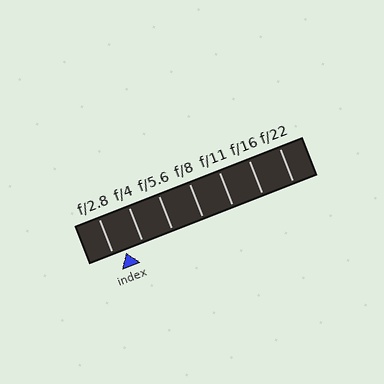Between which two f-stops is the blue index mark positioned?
The index mark is between f/2.8 and f/4.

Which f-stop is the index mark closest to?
The index mark is closest to f/2.8.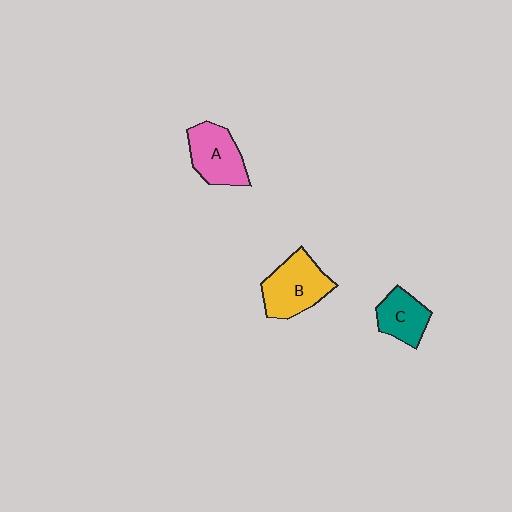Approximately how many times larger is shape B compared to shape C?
Approximately 1.5 times.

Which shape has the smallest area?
Shape C (teal).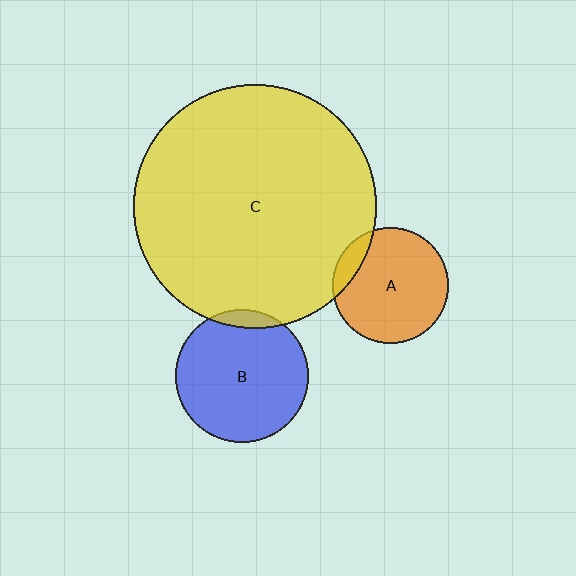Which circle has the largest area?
Circle C (yellow).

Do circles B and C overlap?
Yes.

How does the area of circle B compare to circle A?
Approximately 1.3 times.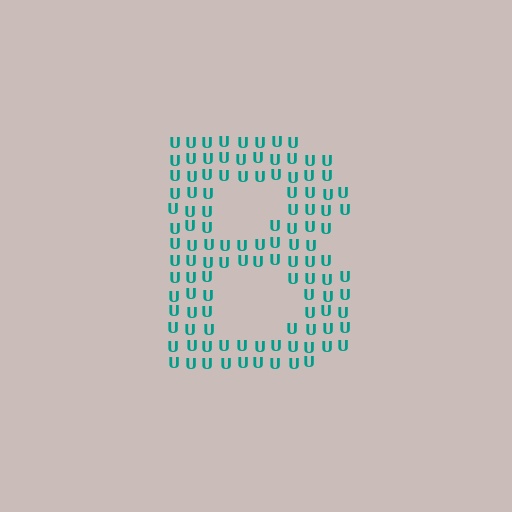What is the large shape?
The large shape is the letter B.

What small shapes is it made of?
It is made of small letter U's.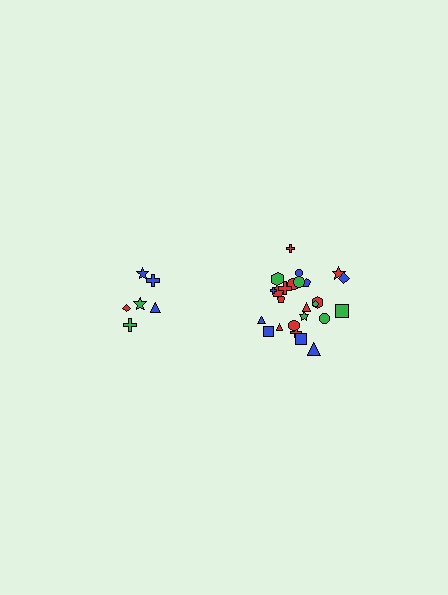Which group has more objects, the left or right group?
The right group.